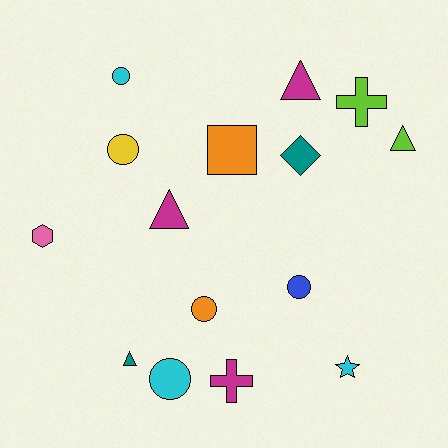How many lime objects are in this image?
There are 2 lime objects.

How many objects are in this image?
There are 15 objects.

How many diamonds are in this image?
There is 1 diamond.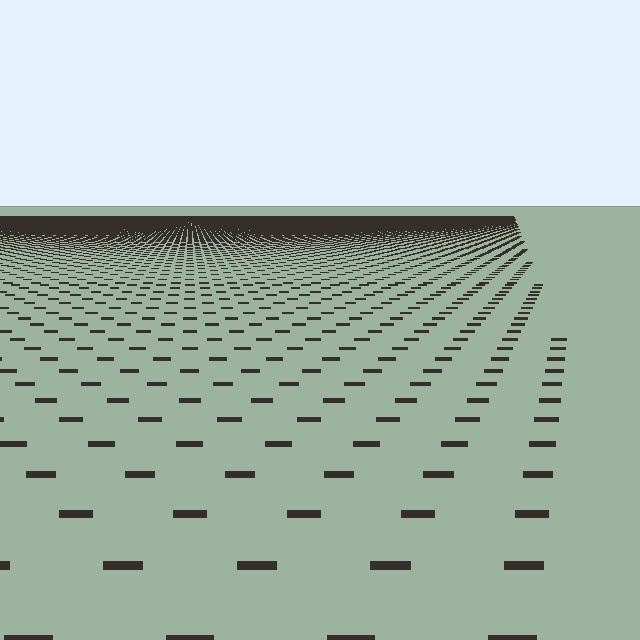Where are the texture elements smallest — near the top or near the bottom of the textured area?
Near the top.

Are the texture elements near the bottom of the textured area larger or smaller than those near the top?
Larger. Near the bottom, elements are closer to the viewer and appear at a bigger on-screen size.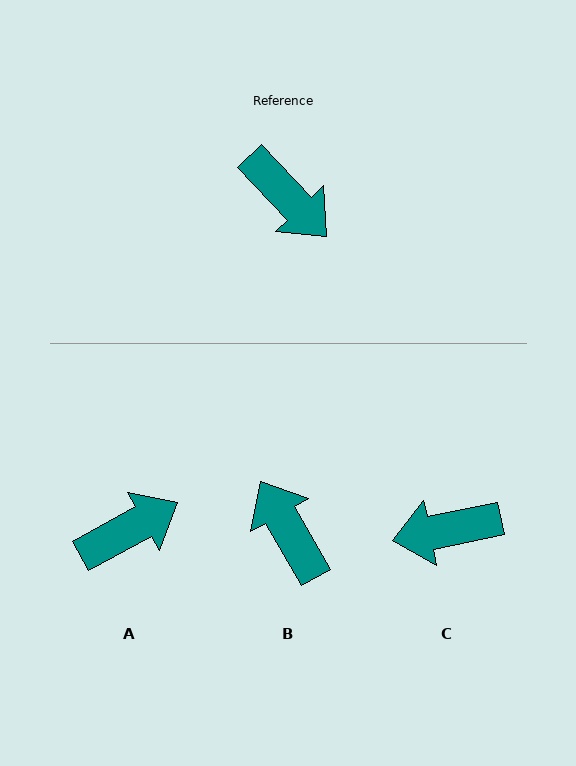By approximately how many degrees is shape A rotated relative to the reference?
Approximately 75 degrees counter-clockwise.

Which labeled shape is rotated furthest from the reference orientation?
B, about 167 degrees away.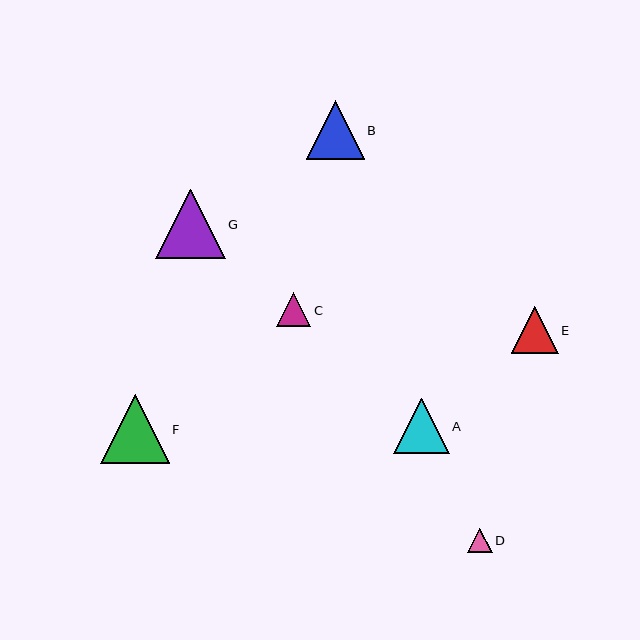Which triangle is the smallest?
Triangle D is the smallest with a size of approximately 25 pixels.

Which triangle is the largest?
Triangle G is the largest with a size of approximately 70 pixels.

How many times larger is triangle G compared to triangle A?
Triangle G is approximately 1.2 times the size of triangle A.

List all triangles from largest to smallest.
From largest to smallest: G, F, B, A, E, C, D.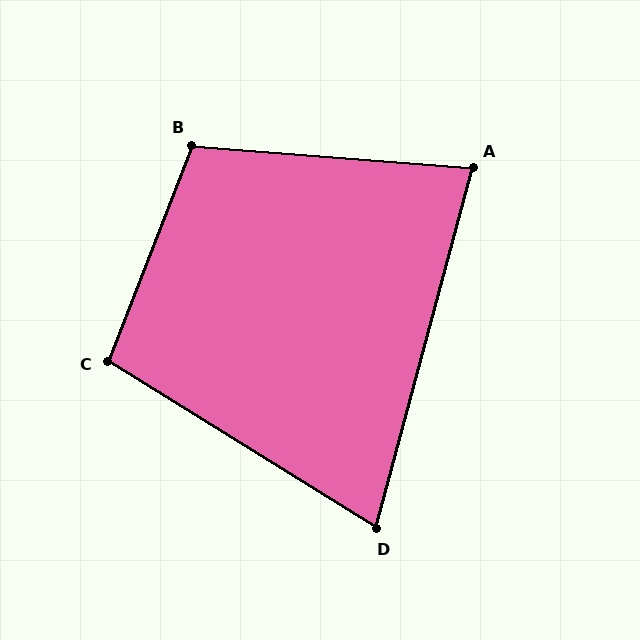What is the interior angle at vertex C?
Approximately 101 degrees (obtuse).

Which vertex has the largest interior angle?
B, at approximately 107 degrees.